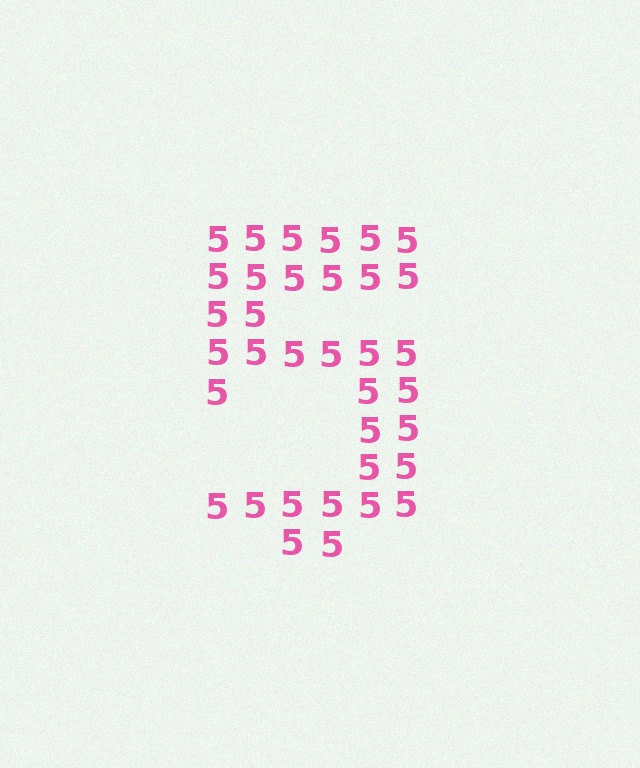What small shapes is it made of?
It is made of small digit 5's.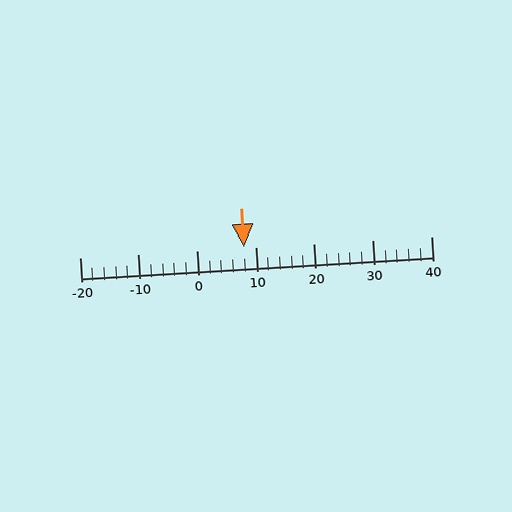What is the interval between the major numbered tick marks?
The major tick marks are spaced 10 units apart.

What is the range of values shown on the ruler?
The ruler shows values from -20 to 40.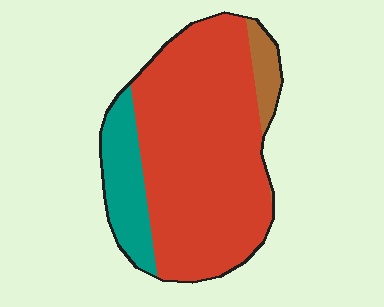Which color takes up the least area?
Brown, at roughly 5%.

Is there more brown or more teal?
Teal.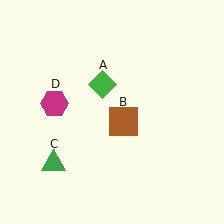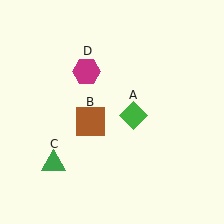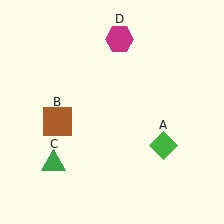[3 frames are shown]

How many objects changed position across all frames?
3 objects changed position: green diamond (object A), brown square (object B), magenta hexagon (object D).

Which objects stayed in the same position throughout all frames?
Green triangle (object C) remained stationary.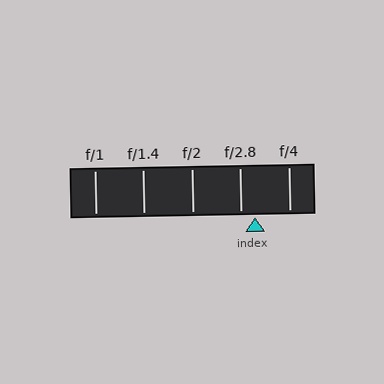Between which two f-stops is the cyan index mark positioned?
The index mark is between f/2.8 and f/4.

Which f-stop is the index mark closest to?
The index mark is closest to f/2.8.